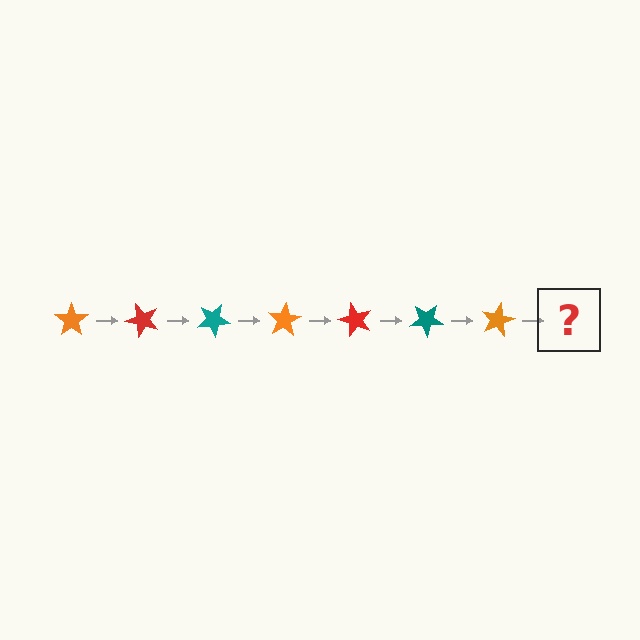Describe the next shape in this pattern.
It should be a red star, rotated 350 degrees from the start.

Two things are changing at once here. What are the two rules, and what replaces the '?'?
The two rules are that it rotates 50 degrees each step and the color cycles through orange, red, and teal. The '?' should be a red star, rotated 350 degrees from the start.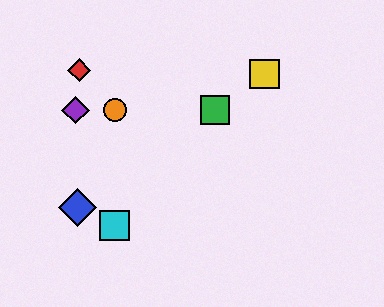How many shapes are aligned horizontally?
3 shapes (the green square, the purple diamond, the orange circle) are aligned horizontally.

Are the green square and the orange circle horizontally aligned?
Yes, both are at y≈110.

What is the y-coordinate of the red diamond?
The red diamond is at y≈70.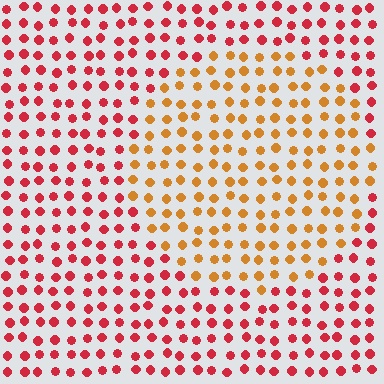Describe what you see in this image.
The image is filled with small red elements in a uniform arrangement. A circle-shaped region is visible where the elements are tinted to a slightly different hue, forming a subtle color boundary.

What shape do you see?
I see a circle.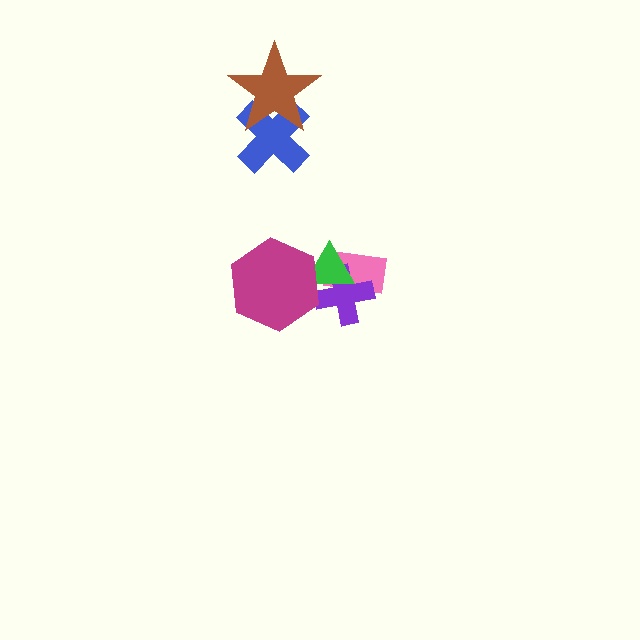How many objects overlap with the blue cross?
1 object overlaps with the blue cross.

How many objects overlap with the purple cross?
2 objects overlap with the purple cross.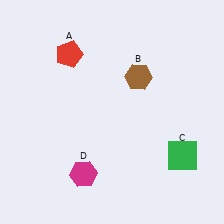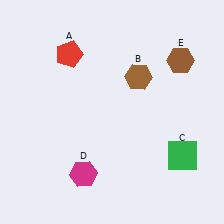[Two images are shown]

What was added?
A brown hexagon (E) was added in Image 2.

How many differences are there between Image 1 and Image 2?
There is 1 difference between the two images.